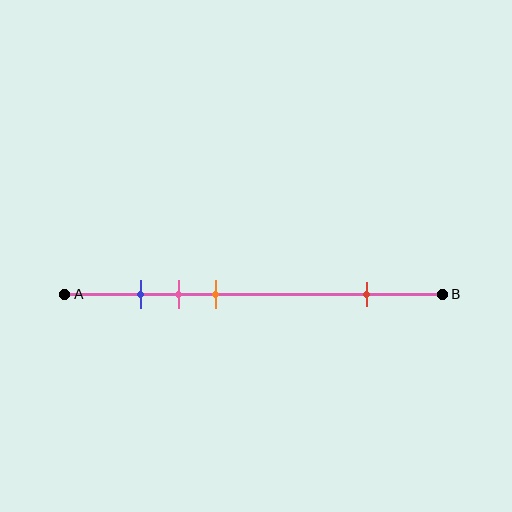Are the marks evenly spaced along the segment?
No, the marks are not evenly spaced.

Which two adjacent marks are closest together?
The blue and pink marks are the closest adjacent pair.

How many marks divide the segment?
There are 4 marks dividing the segment.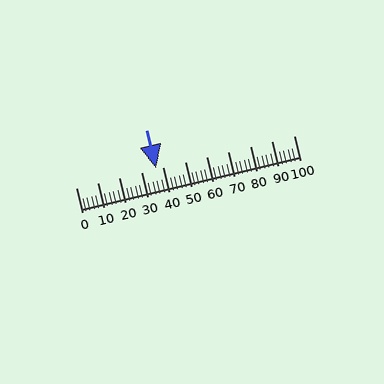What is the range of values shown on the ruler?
The ruler shows values from 0 to 100.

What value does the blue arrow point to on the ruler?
The blue arrow points to approximately 37.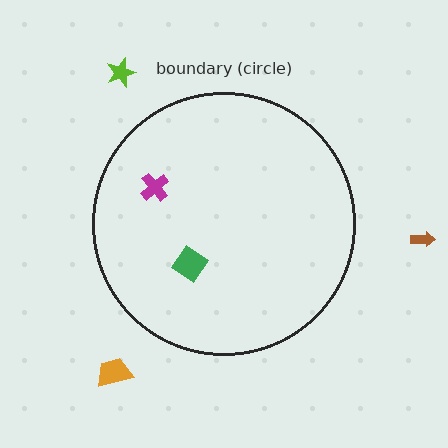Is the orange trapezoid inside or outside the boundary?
Outside.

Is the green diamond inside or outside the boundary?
Inside.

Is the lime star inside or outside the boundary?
Outside.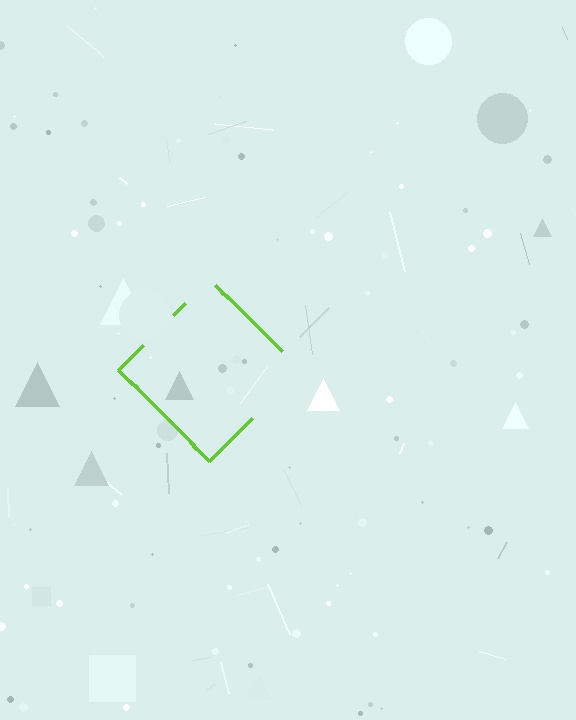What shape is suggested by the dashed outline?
The dashed outline suggests a diamond.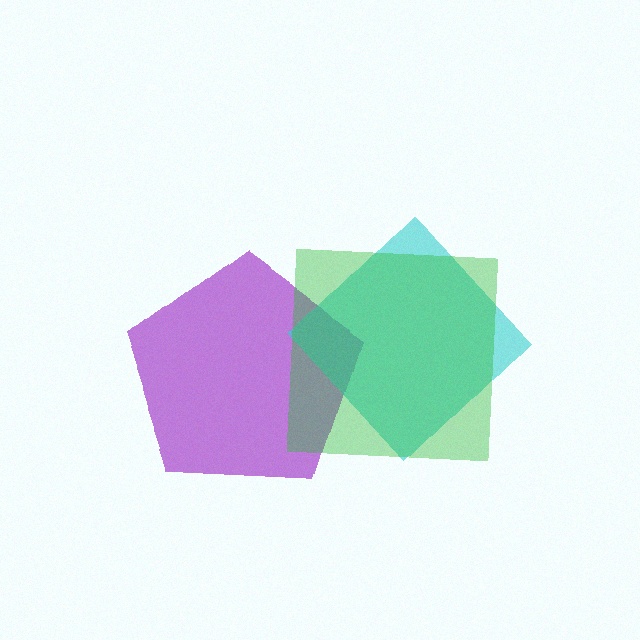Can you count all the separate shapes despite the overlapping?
Yes, there are 3 separate shapes.